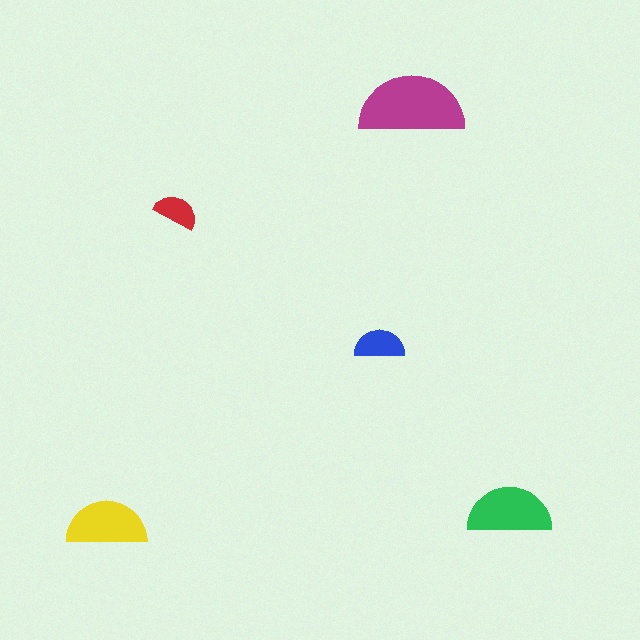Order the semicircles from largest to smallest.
the magenta one, the green one, the yellow one, the blue one, the red one.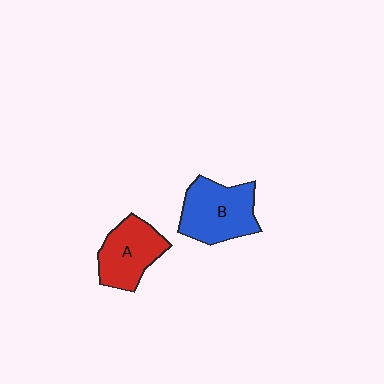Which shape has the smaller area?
Shape A (red).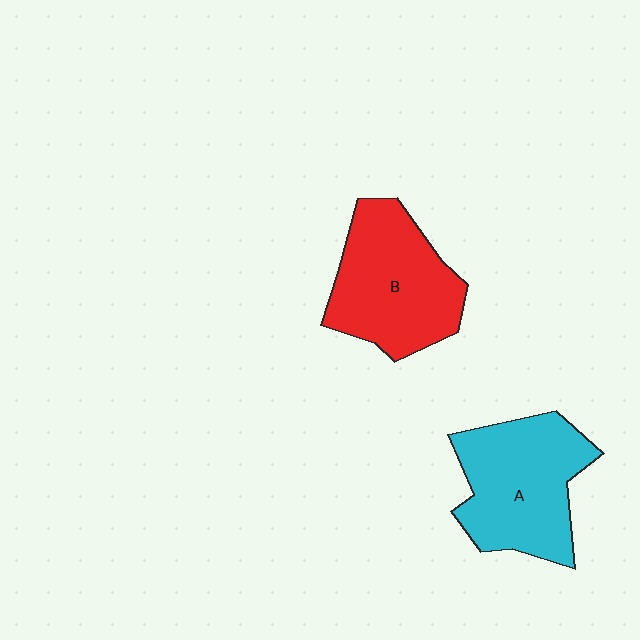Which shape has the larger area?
Shape A (cyan).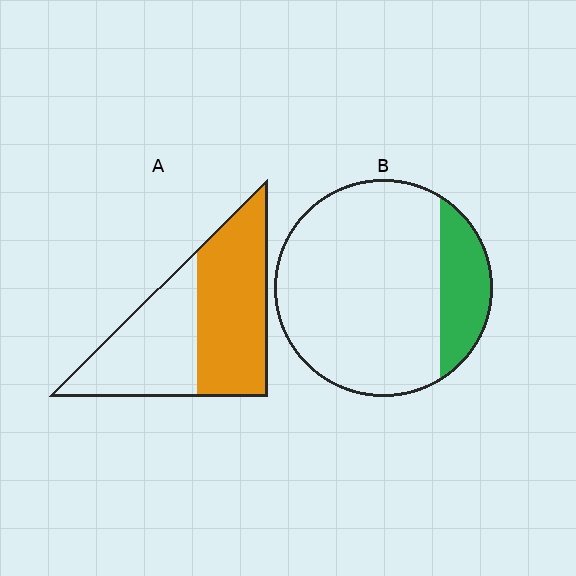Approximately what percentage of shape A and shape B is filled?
A is approximately 55% and B is approximately 20%.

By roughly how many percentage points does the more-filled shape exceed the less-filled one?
By roughly 35 percentage points (A over B).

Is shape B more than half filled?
No.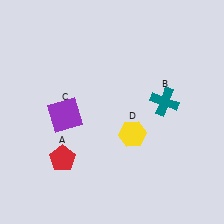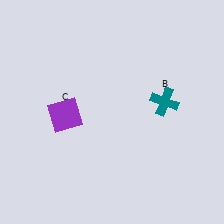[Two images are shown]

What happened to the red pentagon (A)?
The red pentagon (A) was removed in Image 2. It was in the bottom-left area of Image 1.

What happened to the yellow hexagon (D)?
The yellow hexagon (D) was removed in Image 2. It was in the bottom-right area of Image 1.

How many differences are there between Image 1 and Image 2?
There are 2 differences between the two images.